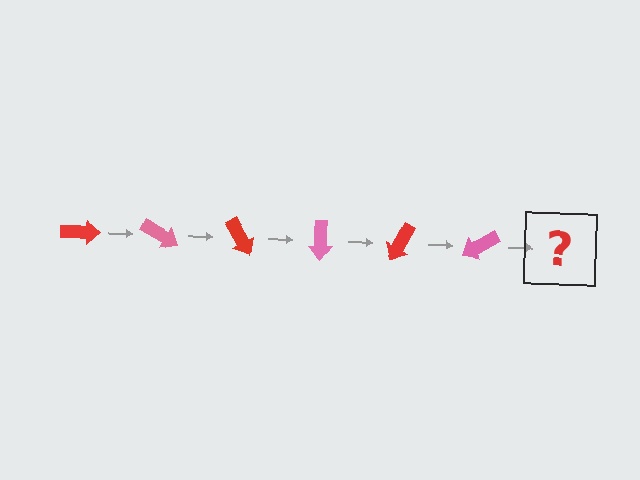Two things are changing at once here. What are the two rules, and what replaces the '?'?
The two rules are that it rotates 30 degrees each step and the color cycles through red and pink. The '?' should be a red arrow, rotated 180 degrees from the start.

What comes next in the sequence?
The next element should be a red arrow, rotated 180 degrees from the start.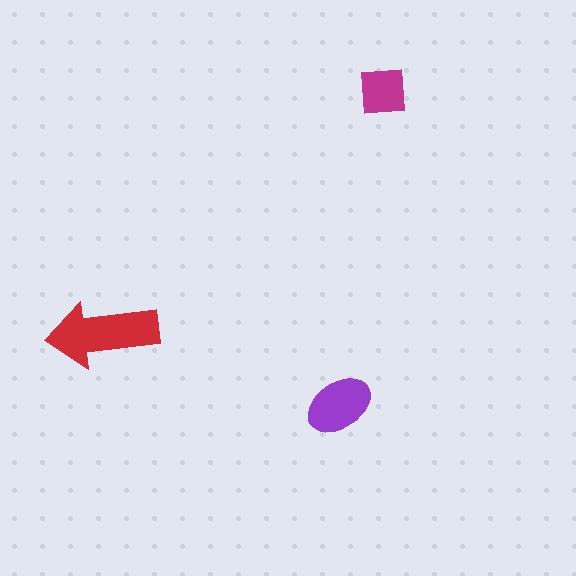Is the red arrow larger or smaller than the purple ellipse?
Larger.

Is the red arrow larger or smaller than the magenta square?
Larger.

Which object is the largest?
The red arrow.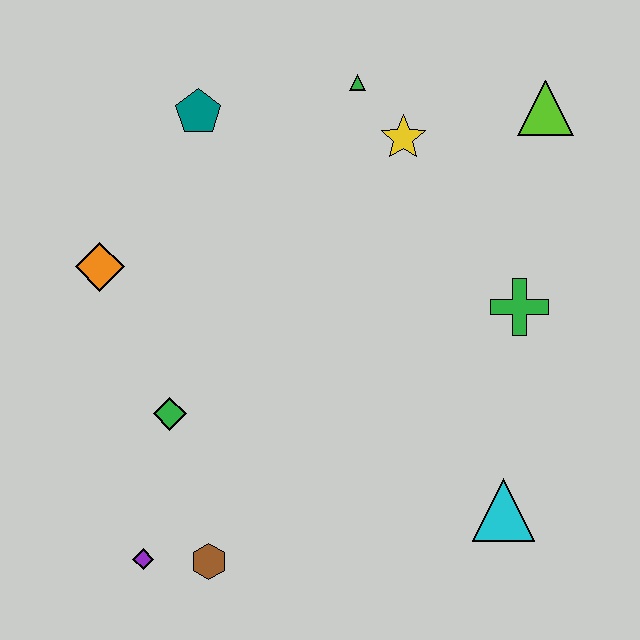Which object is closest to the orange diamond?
The green diamond is closest to the orange diamond.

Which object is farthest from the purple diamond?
The lime triangle is farthest from the purple diamond.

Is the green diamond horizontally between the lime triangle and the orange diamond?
Yes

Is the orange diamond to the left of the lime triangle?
Yes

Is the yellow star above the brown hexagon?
Yes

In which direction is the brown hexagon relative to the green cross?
The brown hexagon is to the left of the green cross.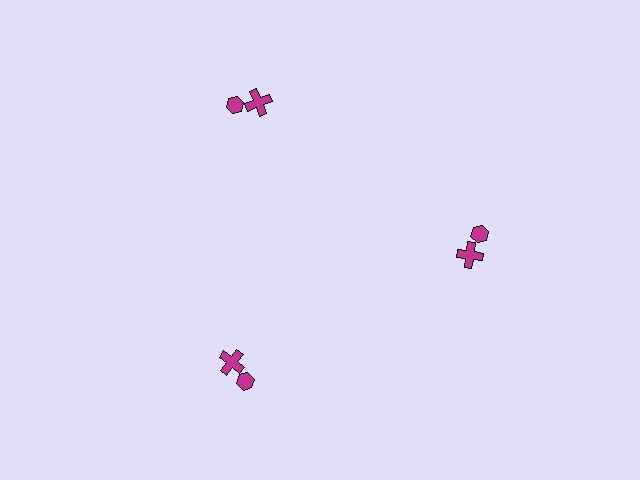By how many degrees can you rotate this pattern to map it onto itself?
The pattern maps onto itself every 120 degrees of rotation.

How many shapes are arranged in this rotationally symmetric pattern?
There are 6 shapes, arranged in 3 groups of 2.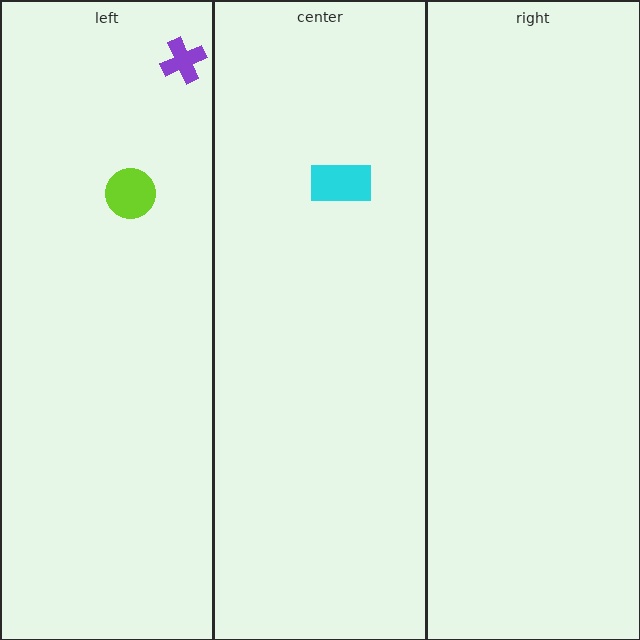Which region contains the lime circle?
The left region.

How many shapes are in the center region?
1.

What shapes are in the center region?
The cyan rectangle.